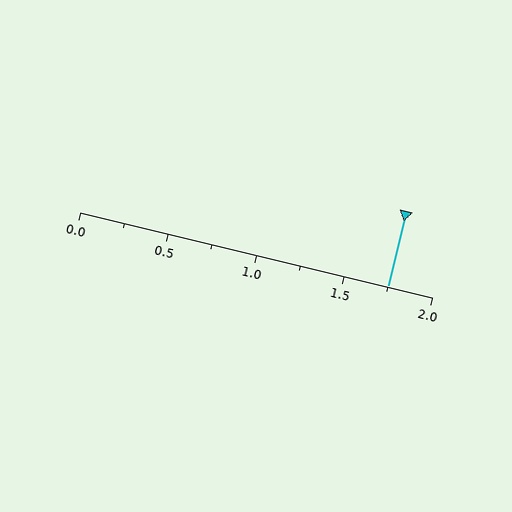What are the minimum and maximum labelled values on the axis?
The axis runs from 0.0 to 2.0.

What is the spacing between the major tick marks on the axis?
The major ticks are spaced 0.5 apart.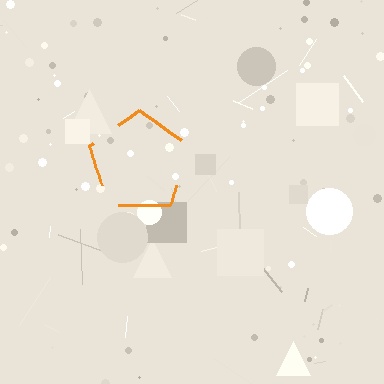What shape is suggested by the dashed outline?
The dashed outline suggests a pentagon.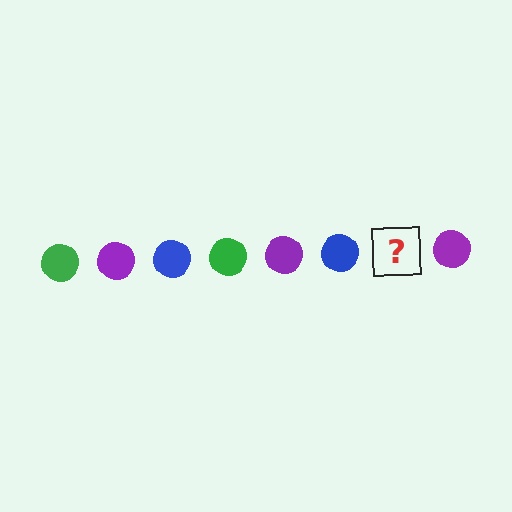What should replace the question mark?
The question mark should be replaced with a green circle.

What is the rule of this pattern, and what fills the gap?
The rule is that the pattern cycles through green, purple, blue circles. The gap should be filled with a green circle.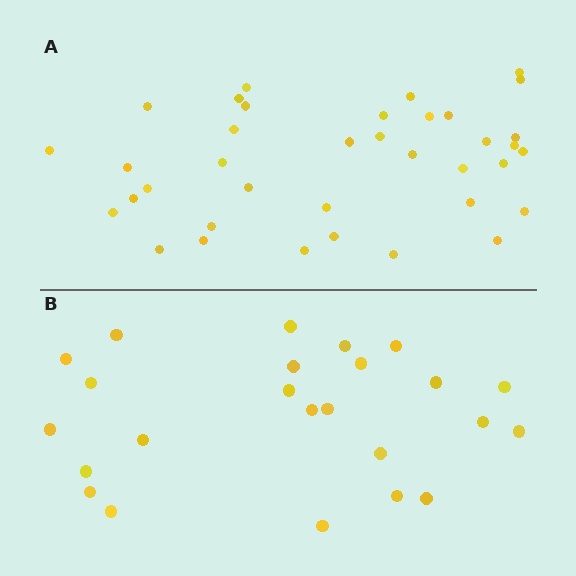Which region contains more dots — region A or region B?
Region A (the top region) has more dots.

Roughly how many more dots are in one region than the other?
Region A has approximately 15 more dots than region B.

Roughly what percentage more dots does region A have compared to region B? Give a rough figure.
About 55% more.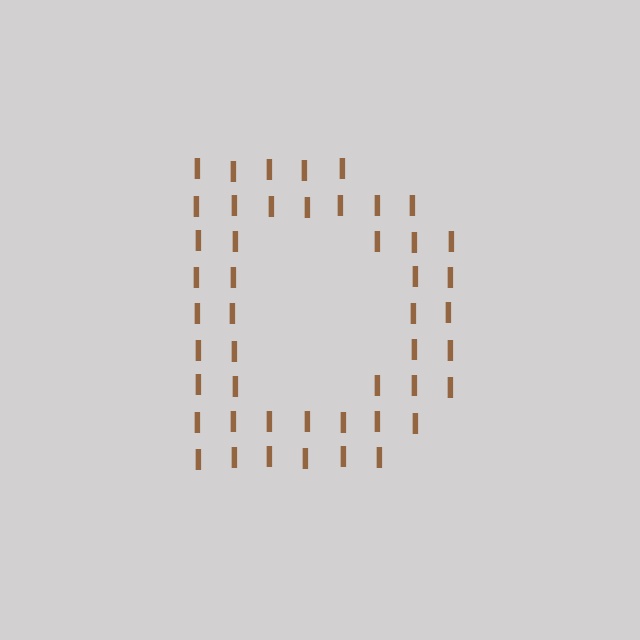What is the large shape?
The large shape is the letter D.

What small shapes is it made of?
It is made of small letter I's.